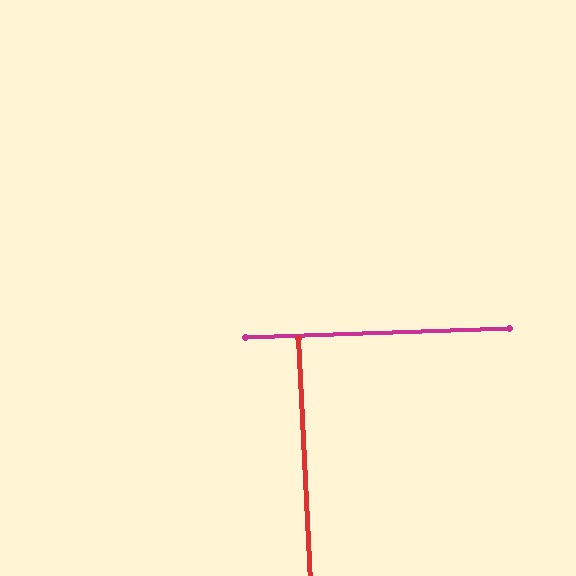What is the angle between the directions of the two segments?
Approximately 89 degrees.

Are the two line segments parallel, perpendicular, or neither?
Perpendicular — they meet at approximately 89°.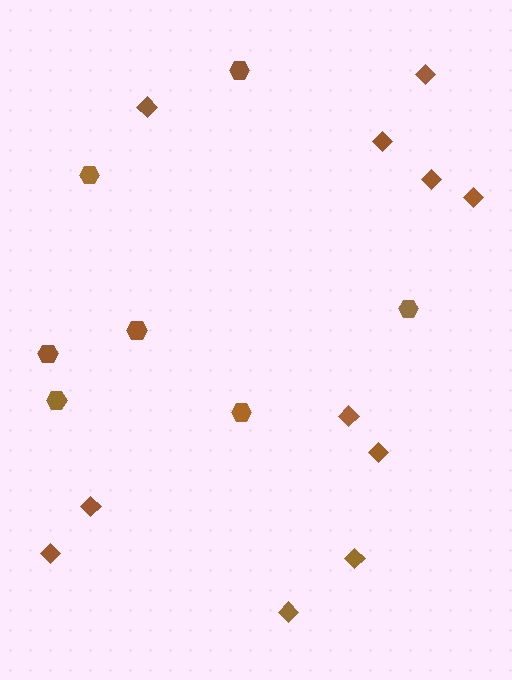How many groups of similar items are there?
There are 2 groups: one group of hexagons (7) and one group of diamonds (11).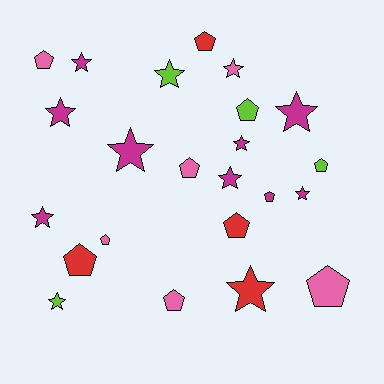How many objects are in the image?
There are 23 objects.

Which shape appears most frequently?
Star, with 12 objects.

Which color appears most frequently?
Magenta, with 9 objects.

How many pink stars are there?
There is 1 pink star.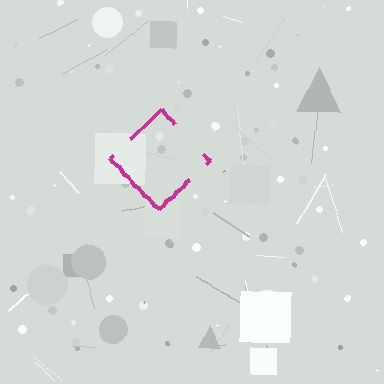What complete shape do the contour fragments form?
The contour fragments form a diamond.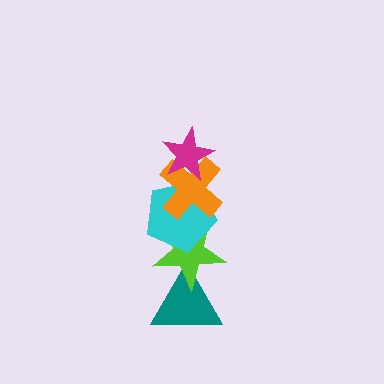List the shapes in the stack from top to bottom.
From top to bottom: the magenta star, the orange cross, the cyan pentagon, the lime star, the teal triangle.